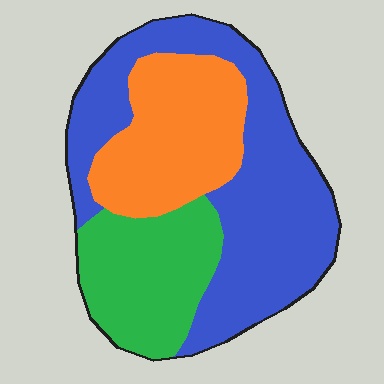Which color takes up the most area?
Blue, at roughly 50%.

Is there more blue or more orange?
Blue.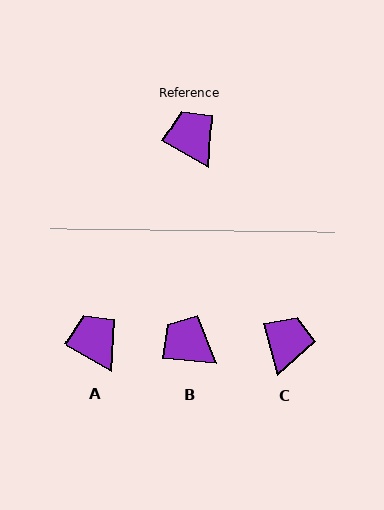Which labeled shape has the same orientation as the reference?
A.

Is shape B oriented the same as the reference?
No, it is off by about 25 degrees.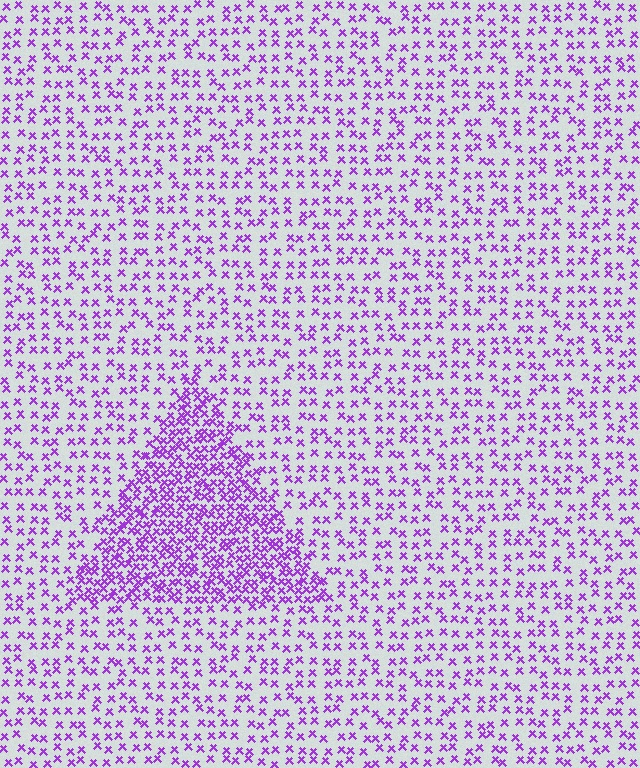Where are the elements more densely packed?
The elements are more densely packed inside the triangle boundary.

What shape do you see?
I see a triangle.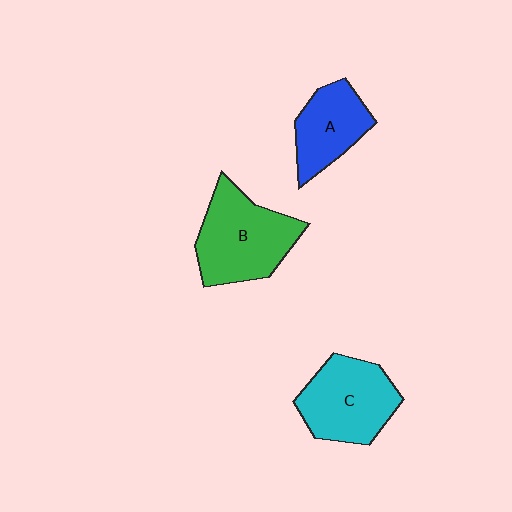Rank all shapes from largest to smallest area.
From largest to smallest: B (green), C (cyan), A (blue).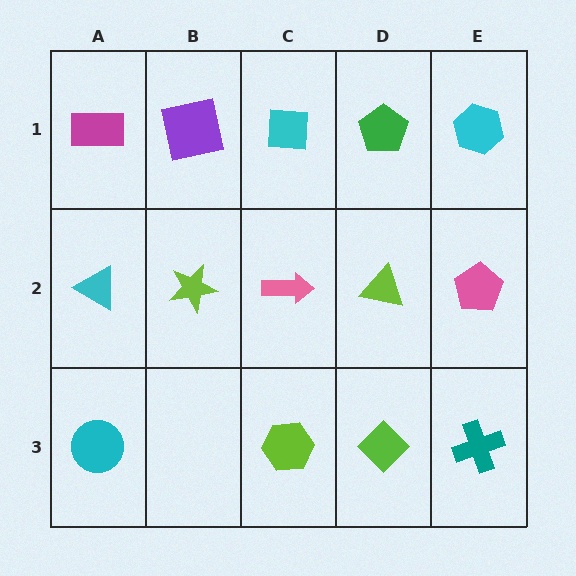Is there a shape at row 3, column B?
No, that cell is empty.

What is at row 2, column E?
A pink pentagon.